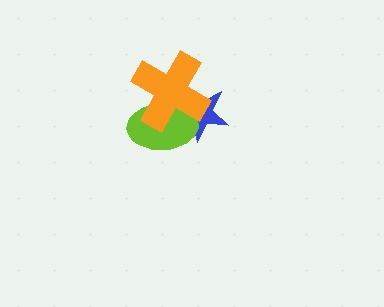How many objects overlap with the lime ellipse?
2 objects overlap with the lime ellipse.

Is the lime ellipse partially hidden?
Yes, it is partially covered by another shape.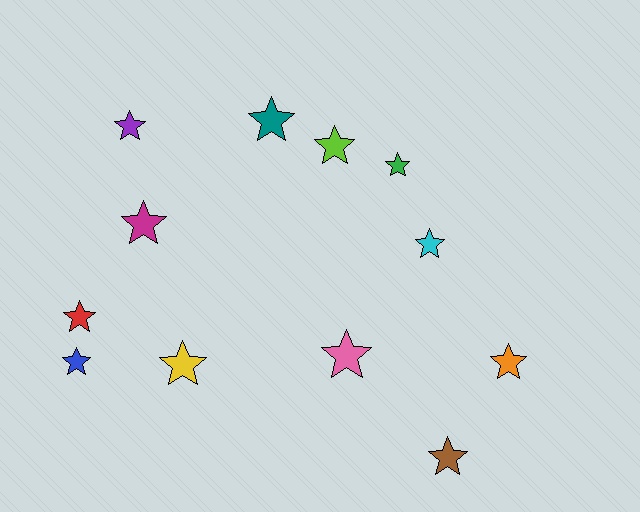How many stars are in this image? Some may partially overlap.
There are 12 stars.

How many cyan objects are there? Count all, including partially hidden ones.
There is 1 cyan object.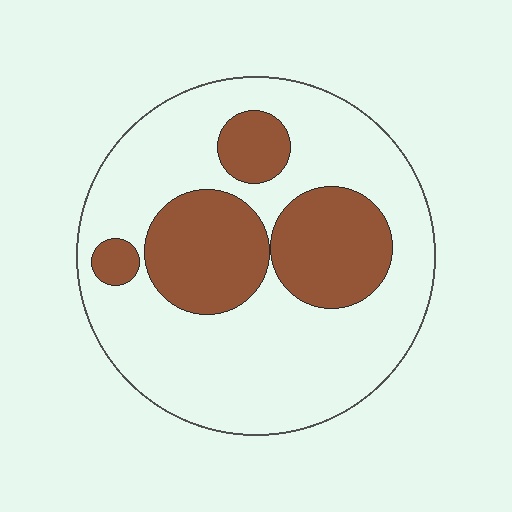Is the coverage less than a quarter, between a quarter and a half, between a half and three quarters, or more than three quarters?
Between a quarter and a half.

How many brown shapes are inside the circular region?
4.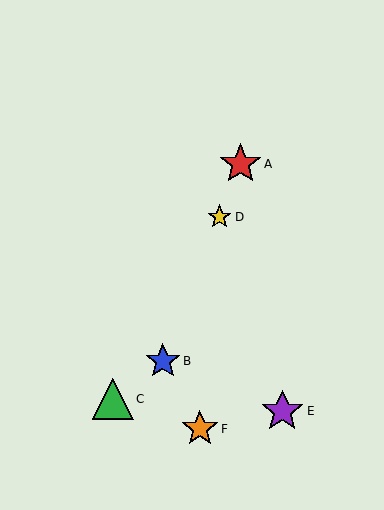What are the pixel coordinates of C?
Object C is at (113, 399).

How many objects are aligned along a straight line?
3 objects (A, B, D) are aligned along a straight line.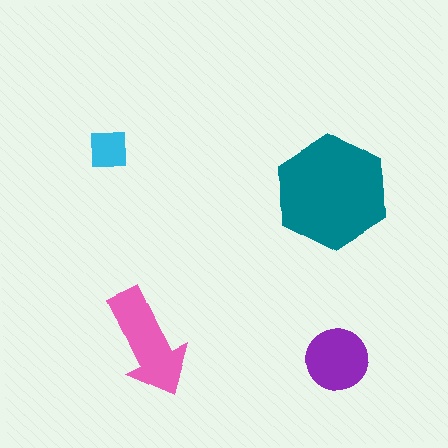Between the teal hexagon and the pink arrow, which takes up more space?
The teal hexagon.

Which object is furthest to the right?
The teal hexagon is rightmost.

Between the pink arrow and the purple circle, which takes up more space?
The pink arrow.